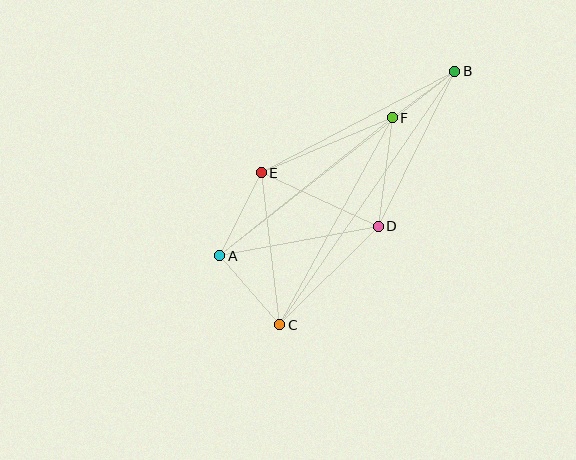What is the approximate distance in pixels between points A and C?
The distance between A and C is approximately 91 pixels.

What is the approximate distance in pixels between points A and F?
The distance between A and F is approximately 221 pixels.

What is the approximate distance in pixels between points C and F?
The distance between C and F is approximately 236 pixels.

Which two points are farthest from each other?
Points B and C are farthest from each other.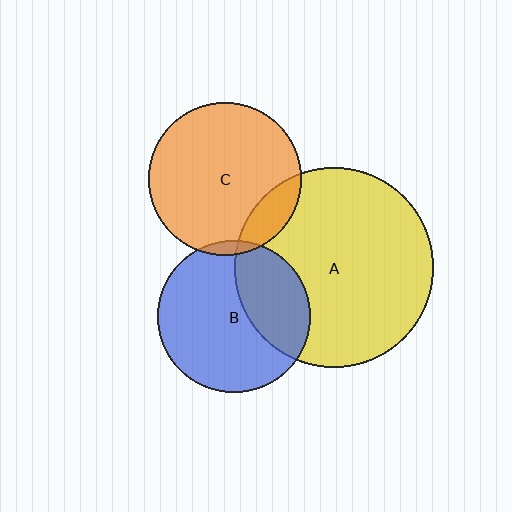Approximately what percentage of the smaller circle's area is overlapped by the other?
Approximately 35%.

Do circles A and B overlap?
Yes.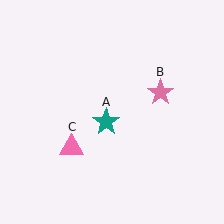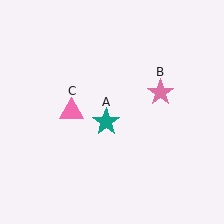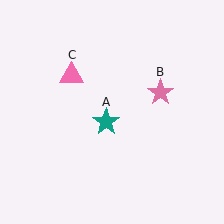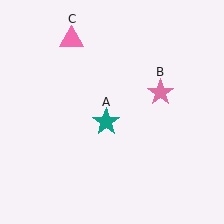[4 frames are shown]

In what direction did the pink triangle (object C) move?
The pink triangle (object C) moved up.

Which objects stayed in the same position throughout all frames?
Teal star (object A) and pink star (object B) remained stationary.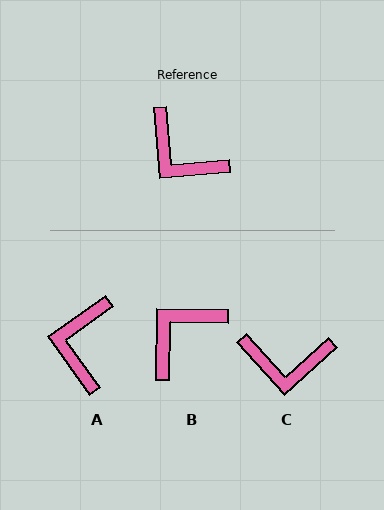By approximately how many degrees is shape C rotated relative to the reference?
Approximately 37 degrees counter-clockwise.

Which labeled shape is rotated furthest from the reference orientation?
B, about 96 degrees away.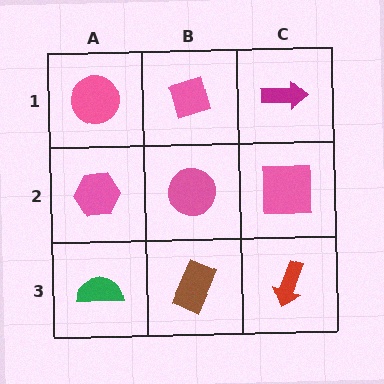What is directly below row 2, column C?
A red arrow.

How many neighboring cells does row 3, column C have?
2.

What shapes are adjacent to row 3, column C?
A pink square (row 2, column C), a brown rectangle (row 3, column B).